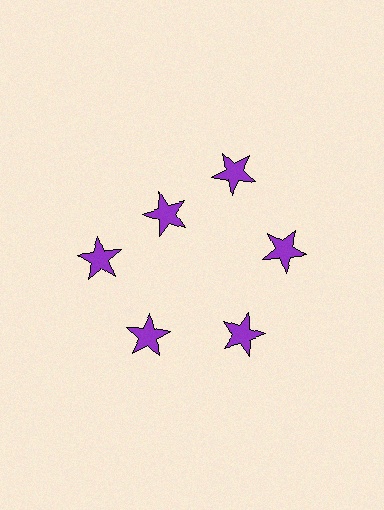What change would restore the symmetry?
The symmetry would be restored by moving it outward, back onto the ring so that all 6 stars sit at equal angles and equal distance from the center.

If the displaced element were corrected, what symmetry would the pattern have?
It would have 6-fold rotational symmetry — the pattern would map onto itself every 60 degrees.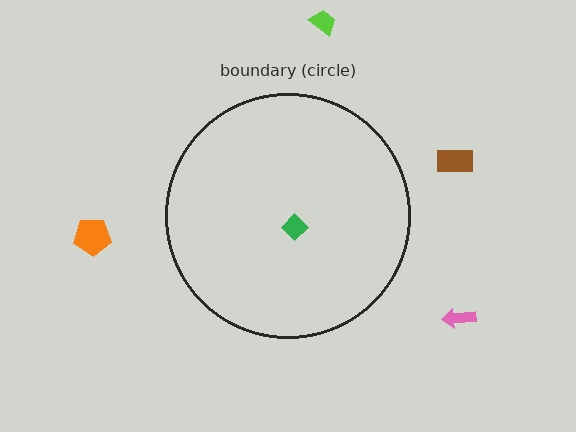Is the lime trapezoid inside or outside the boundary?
Outside.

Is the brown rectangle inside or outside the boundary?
Outside.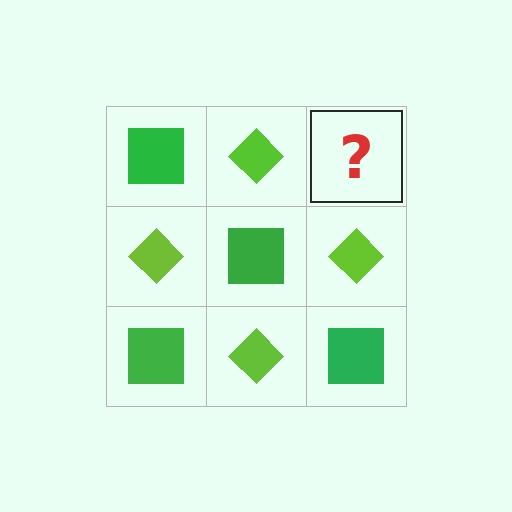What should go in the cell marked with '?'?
The missing cell should contain a green square.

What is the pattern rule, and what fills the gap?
The rule is that it alternates green square and lime diamond in a checkerboard pattern. The gap should be filled with a green square.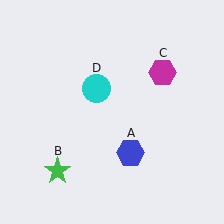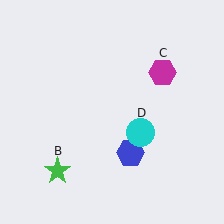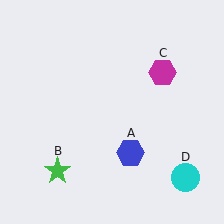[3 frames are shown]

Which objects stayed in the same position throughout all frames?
Blue hexagon (object A) and green star (object B) and magenta hexagon (object C) remained stationary.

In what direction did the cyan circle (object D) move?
The cyan circle (object D) moved down and to the right.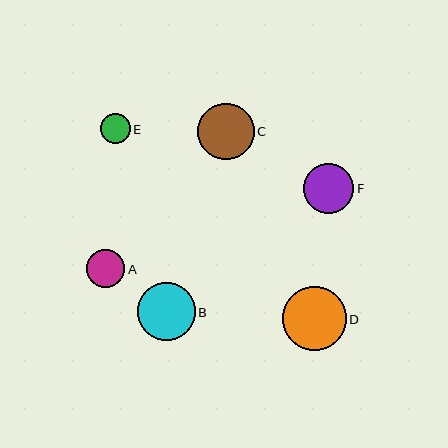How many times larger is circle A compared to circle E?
Circle A is approximately 1.3 times the size of circle E.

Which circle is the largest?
Circle D is the largest with a size of approximately 64 pixels.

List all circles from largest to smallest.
From largest to smallest: D, B, C, F, A, E.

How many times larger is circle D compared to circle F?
Circle D is approximately 1.3 times the size of circle F.